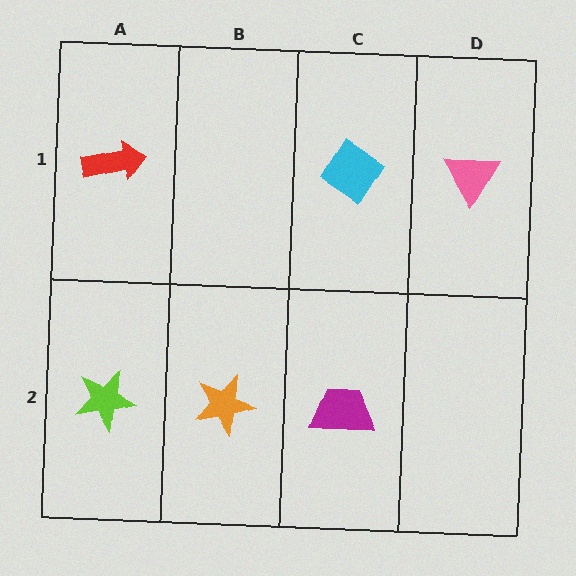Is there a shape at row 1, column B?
No, that cell is empty.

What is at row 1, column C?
A cyan diamond.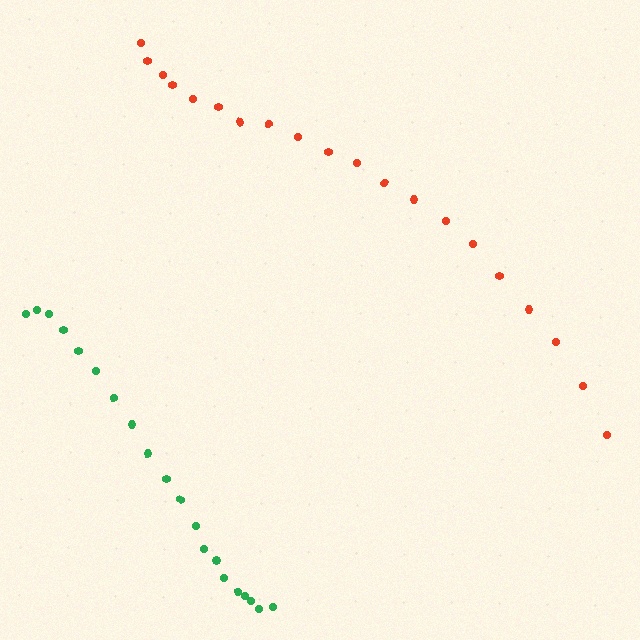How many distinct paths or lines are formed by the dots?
There are 2 distinct paths.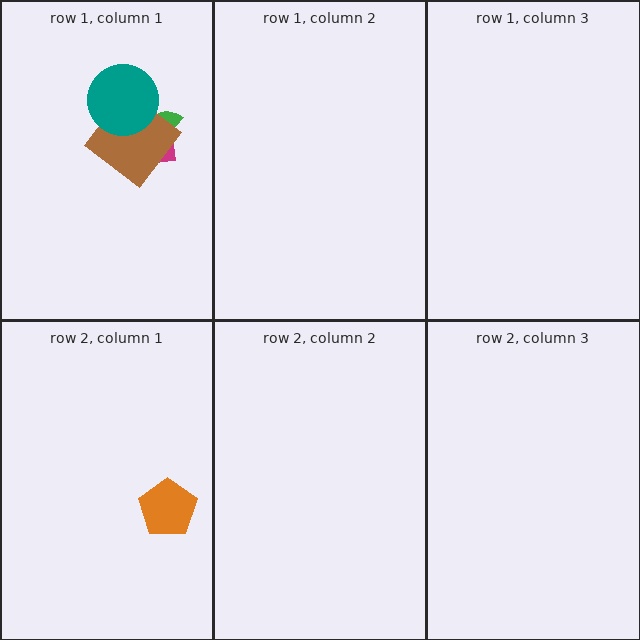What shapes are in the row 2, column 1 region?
The orange pentagon.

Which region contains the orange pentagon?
The row 2, column 1 region.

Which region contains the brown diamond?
The row 1, column 1 region.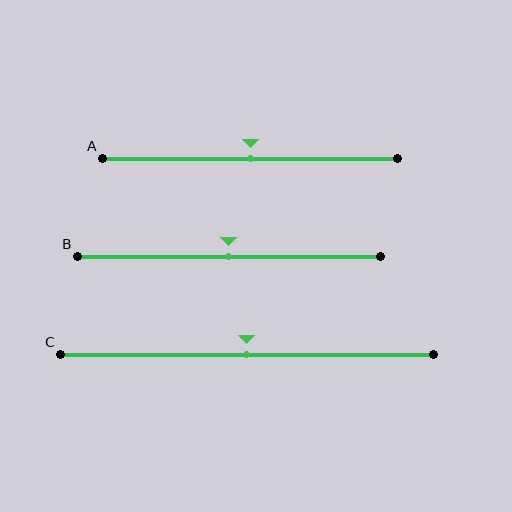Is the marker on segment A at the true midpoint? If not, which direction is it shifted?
Yes, the marker on segment A is at the true midpoint.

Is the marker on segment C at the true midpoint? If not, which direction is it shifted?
Yes, the marker on segment C is at the true midpoint.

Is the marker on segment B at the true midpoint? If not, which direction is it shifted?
Yes, the marker on segment B is at the true midpoint.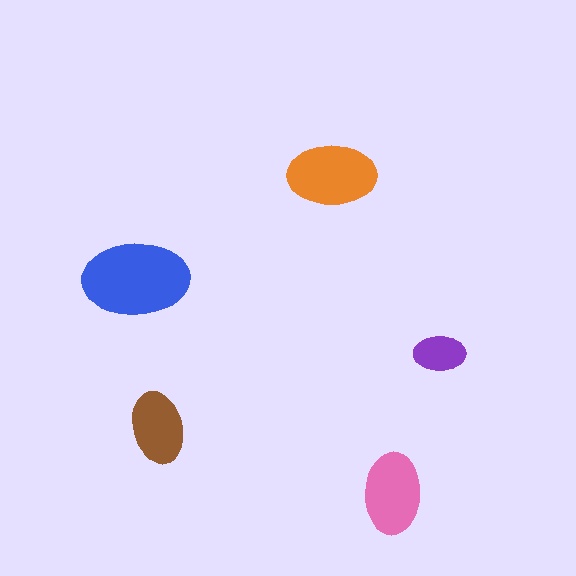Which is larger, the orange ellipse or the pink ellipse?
The orange one.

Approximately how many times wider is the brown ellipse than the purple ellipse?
About 1.5 times wider.